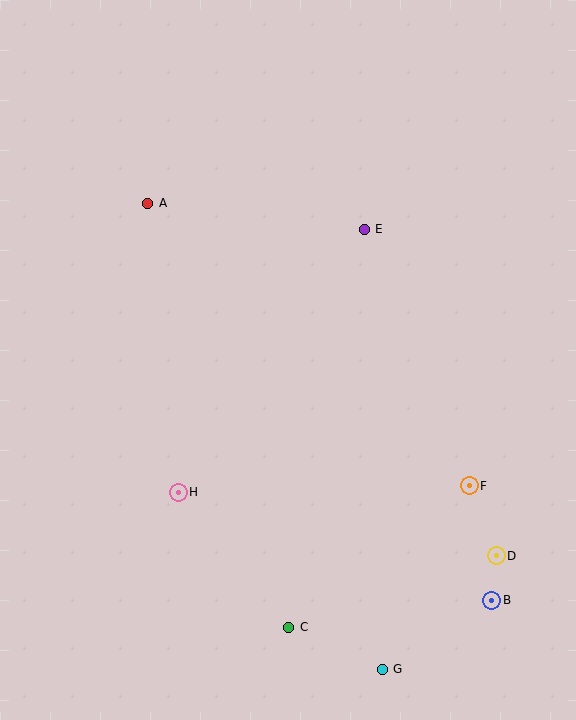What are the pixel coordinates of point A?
Point A is at (148, 203).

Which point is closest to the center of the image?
Point E at (364, 229) is closest to the center.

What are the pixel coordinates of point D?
Point D is at (496, 556).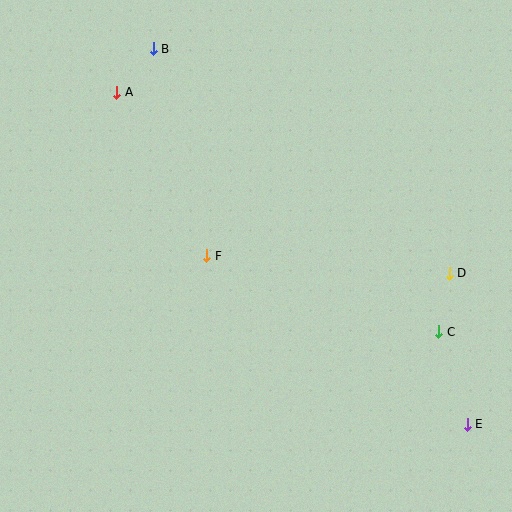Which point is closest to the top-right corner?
Point D is closest to the top-right corner.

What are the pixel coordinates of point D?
Point D is at (449, 273).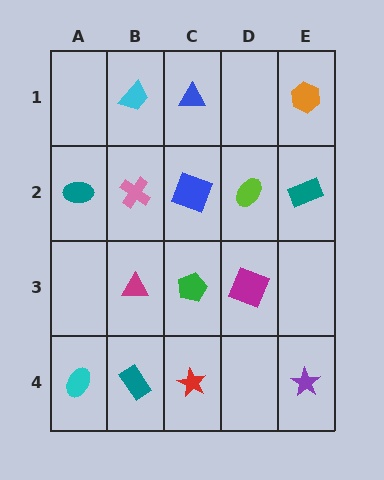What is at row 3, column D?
A magenta square.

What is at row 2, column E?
A teal rectangle.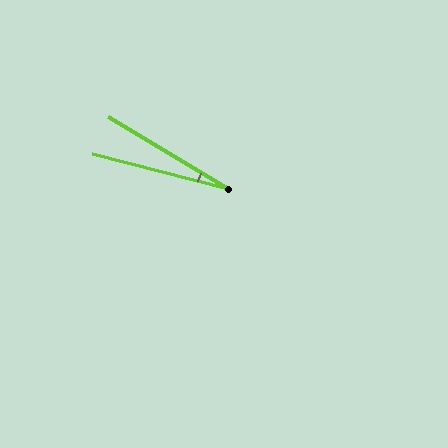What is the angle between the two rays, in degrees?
Approximately 16 degrees.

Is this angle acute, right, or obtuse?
It is acute.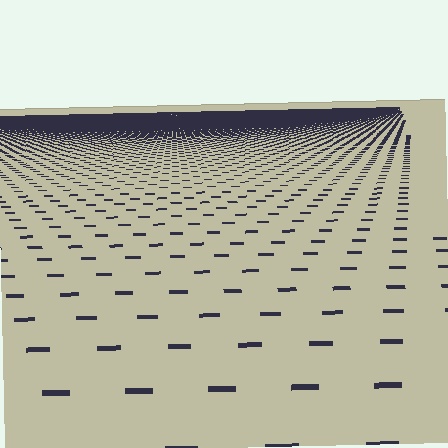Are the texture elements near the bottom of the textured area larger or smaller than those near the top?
Larger. Near the bottom, elements are closer to the viewer and appear at a bigger on-screen size.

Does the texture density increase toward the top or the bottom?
Density increases toward the top.